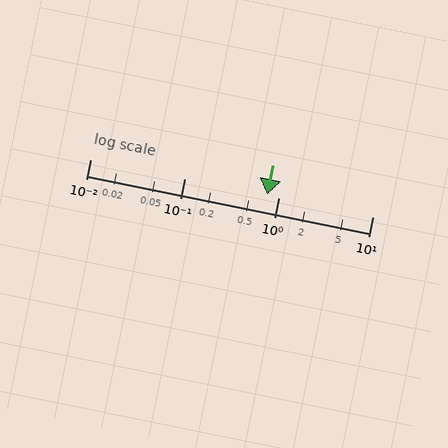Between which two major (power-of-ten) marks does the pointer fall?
The pointer is between 0.1 and 1.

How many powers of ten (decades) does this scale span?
The scale spans 3 decades, from 0.01 to 10.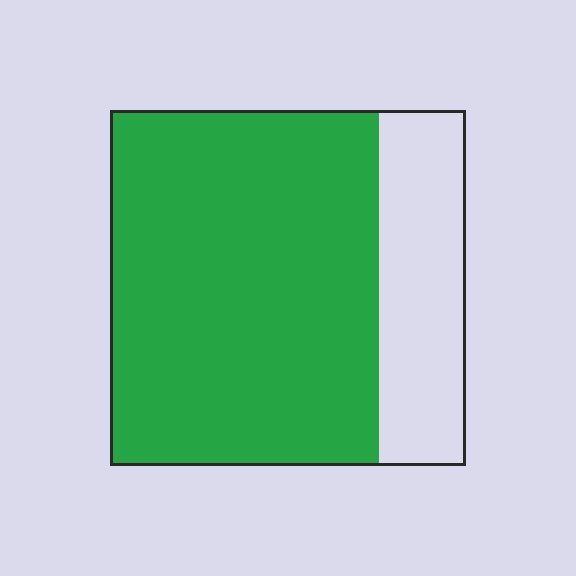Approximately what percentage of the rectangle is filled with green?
Approximately 75%.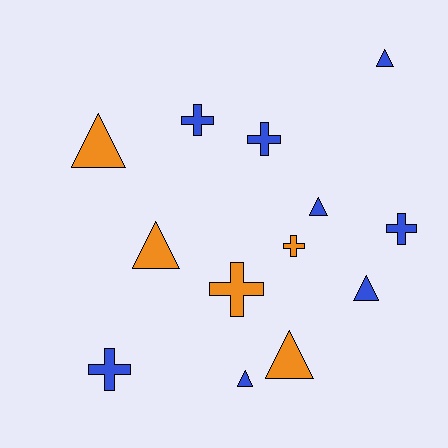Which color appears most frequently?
Blue, with 8 objects.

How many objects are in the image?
There are 13 objects.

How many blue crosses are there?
There are 4 blue crosses.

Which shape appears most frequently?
Triangle, with 7 objects.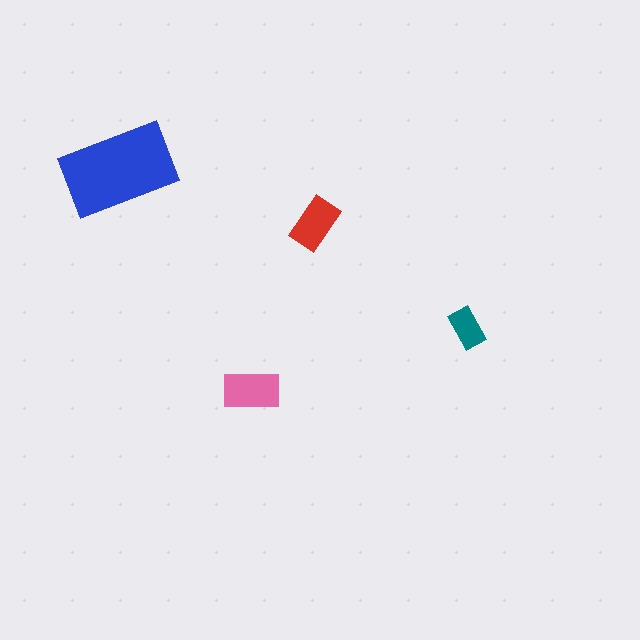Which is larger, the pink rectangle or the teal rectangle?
The pink one.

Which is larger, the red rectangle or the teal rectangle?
The red one.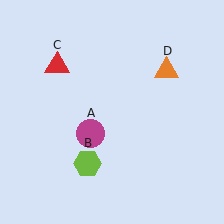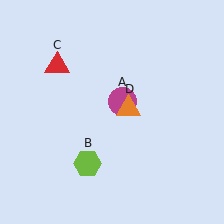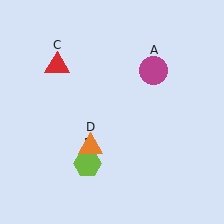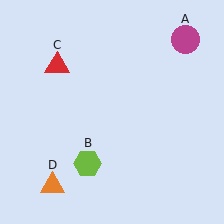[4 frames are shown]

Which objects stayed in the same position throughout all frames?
Lime hexagon (object B) and red triangle (object C) remained stationary.